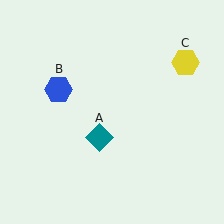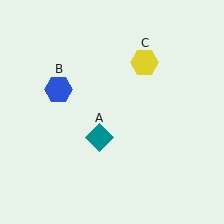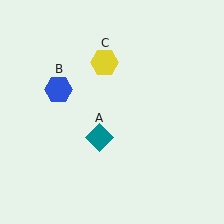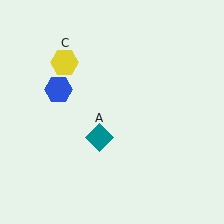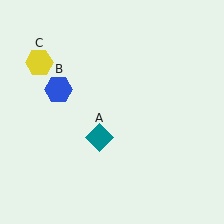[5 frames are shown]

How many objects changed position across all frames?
1 object changed position: yellow hexagon (object C).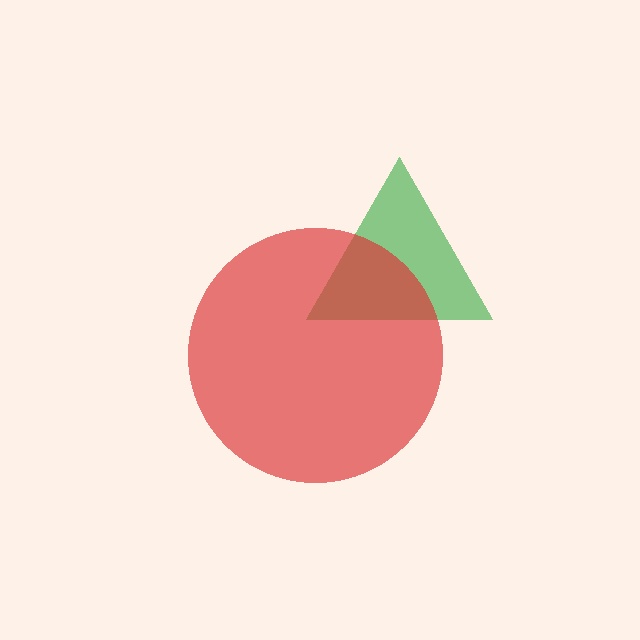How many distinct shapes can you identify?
There are 2 distinct shapes: a green triangle, a red circle.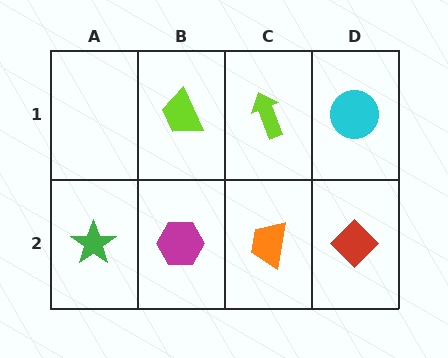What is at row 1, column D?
A cyan circle.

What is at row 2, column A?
A green star.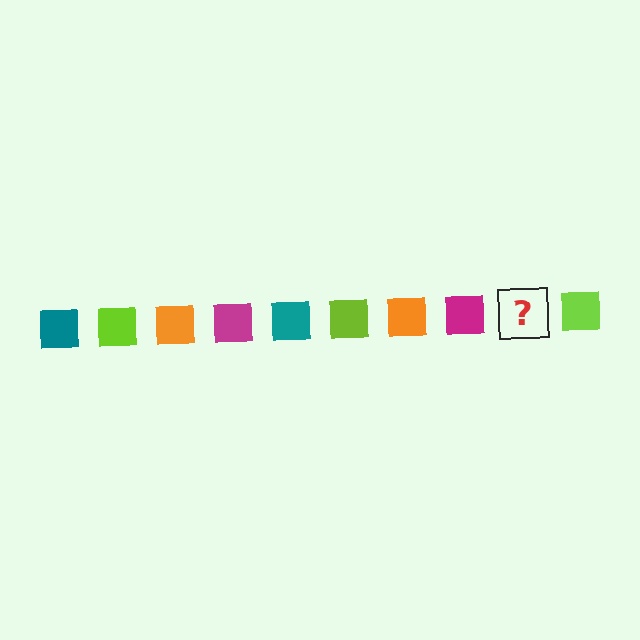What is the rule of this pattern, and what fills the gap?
The rule is that the pattern cycles through teal, lime, orange, magenta squares. The gap should be filled with a teal square.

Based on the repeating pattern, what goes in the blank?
The blank should be a teal square.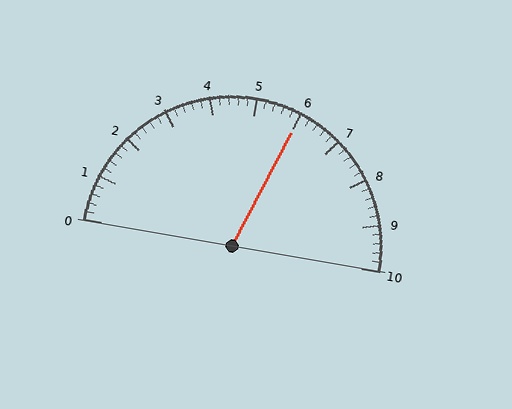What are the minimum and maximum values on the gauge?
The gauge ranges from 0 to 10.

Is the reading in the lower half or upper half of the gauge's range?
The reading is in the upper half of the range (0 to 10).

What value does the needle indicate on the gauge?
The needle indicates approximately 6.0.